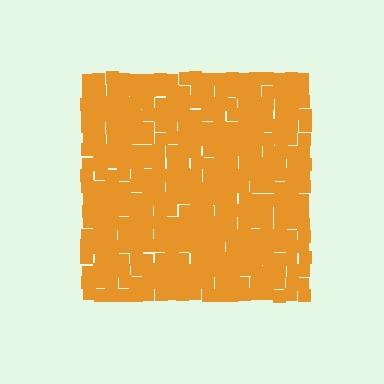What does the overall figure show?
The overall figure shows a square.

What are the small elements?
The small elements are squares.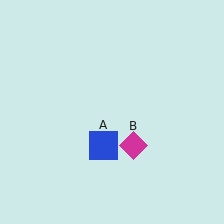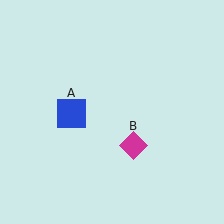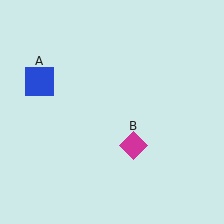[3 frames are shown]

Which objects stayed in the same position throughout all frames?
Magenta diamond (object B) remained stationary.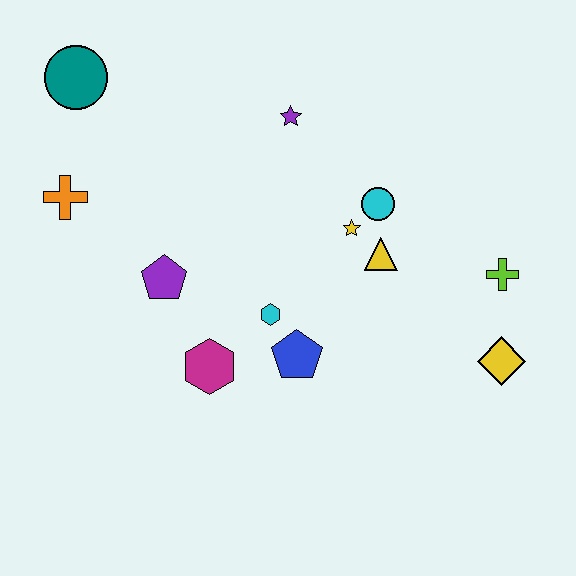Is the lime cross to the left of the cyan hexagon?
No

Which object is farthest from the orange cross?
The yellow diamond is farthest from the orange cross.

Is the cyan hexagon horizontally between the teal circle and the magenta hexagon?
No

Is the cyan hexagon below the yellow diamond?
No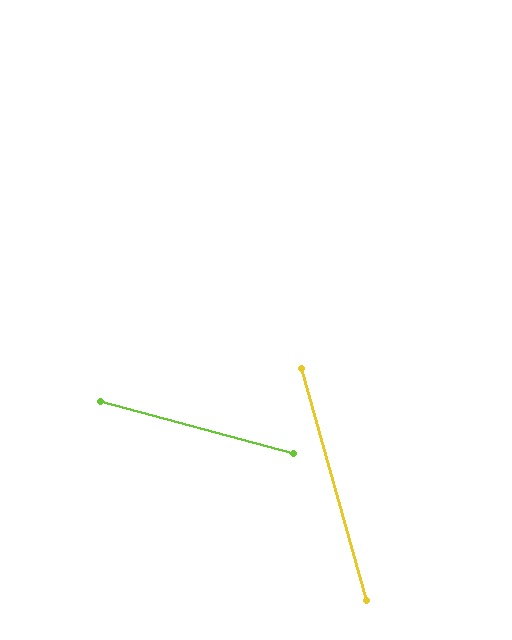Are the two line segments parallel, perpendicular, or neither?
Neither parallel nor perpendicular — they differ by about 59°.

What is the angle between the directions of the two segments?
Approximately 59 degrees.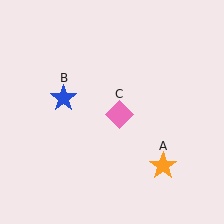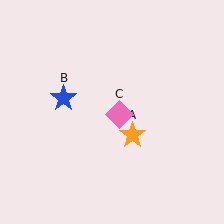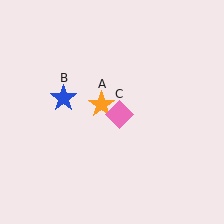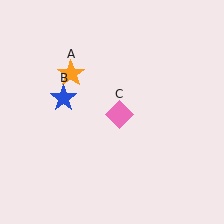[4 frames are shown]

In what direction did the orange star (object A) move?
The orange star (object A) moved up and to the left.